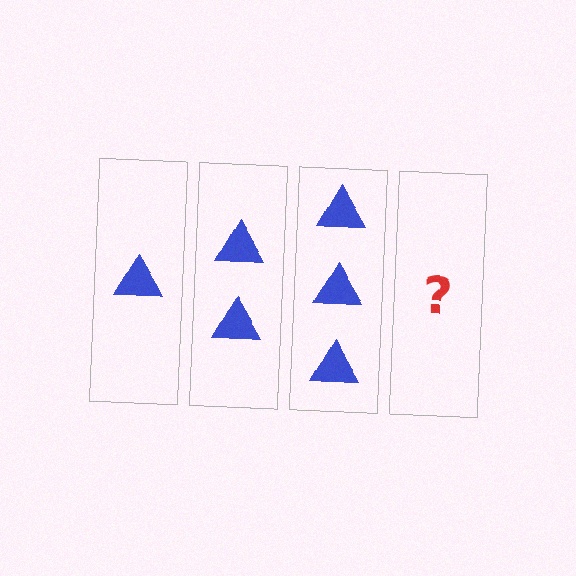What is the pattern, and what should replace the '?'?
The pattern is that each step adds one more triangle. The '?' should be 4 triangles.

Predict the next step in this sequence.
The next step is 4 triangles.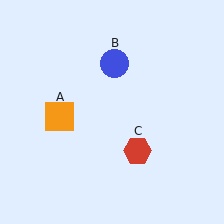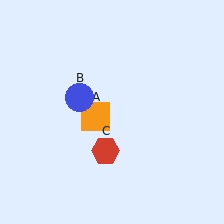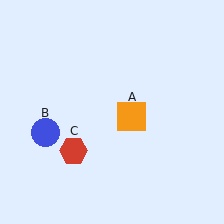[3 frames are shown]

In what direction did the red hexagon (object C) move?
The red hexagon (object C) moved left.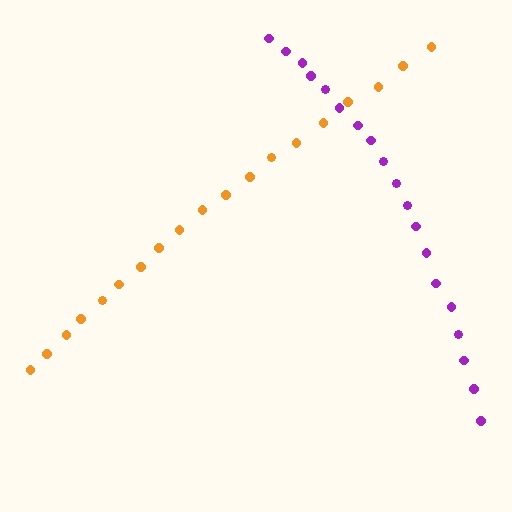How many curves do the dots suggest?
There are 2 distinct paths.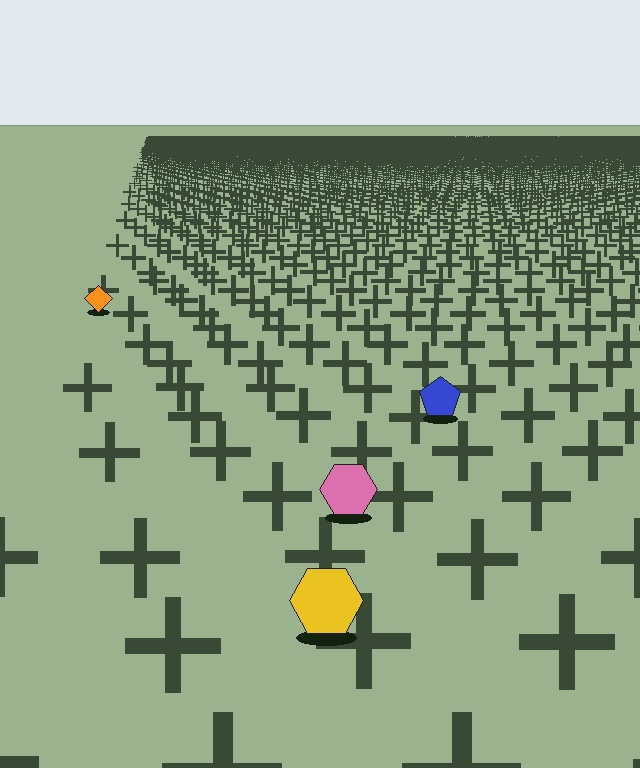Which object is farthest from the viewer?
The orange diamond is farthest from the viewer. It appears smaller and the ground texture around it is denser.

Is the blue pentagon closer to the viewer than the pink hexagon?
No. The pink hexagon is closer — you can tell from the texture gradient: the ground texture is coarser near it.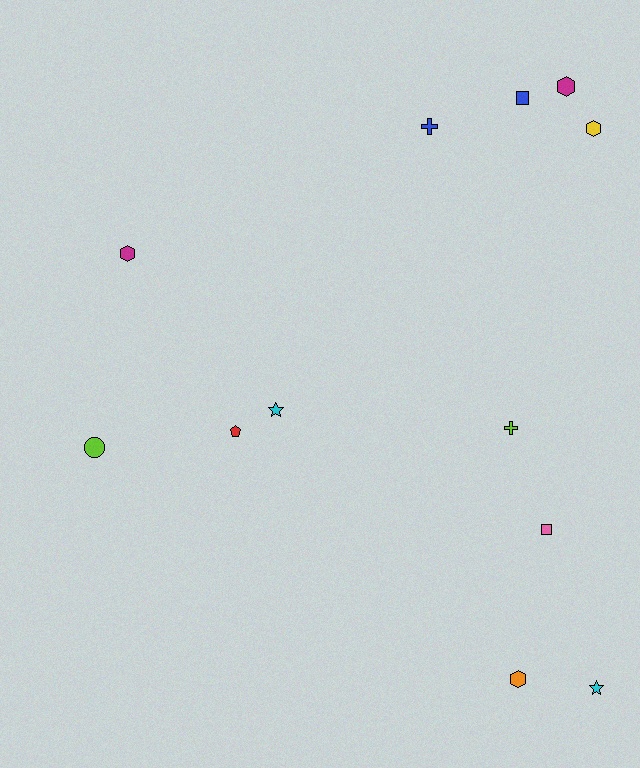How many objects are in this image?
There are 12 objects.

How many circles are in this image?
There is 1 circle.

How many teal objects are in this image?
There are no teal objects.